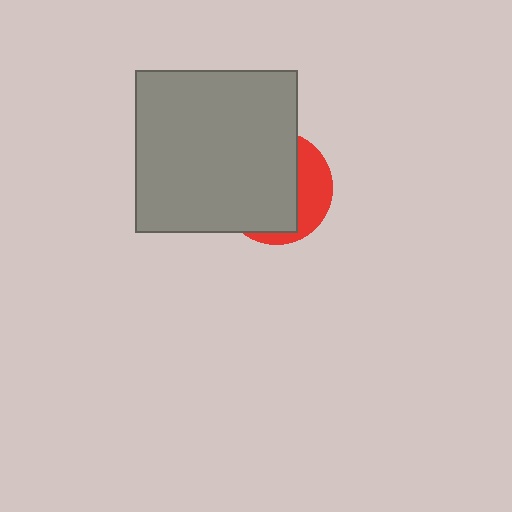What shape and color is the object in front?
The object in front is a gray square.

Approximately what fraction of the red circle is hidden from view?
Roughly 68% of the red circle is hidden behind the gray square.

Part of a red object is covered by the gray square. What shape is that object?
It is a circle.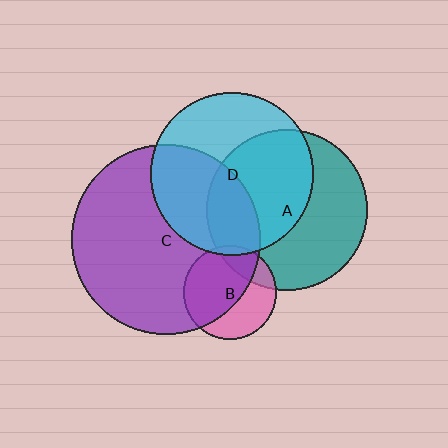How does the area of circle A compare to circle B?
Approximately 2.9 times.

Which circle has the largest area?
Circle C (purple).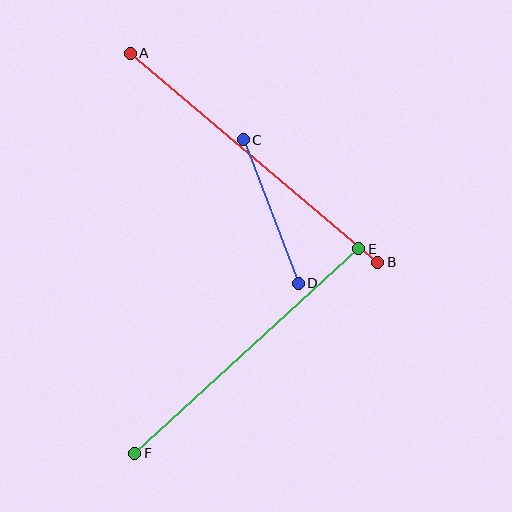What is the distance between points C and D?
The distance is approximately 154 pixels.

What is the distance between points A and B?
The distance is approximately 324 pixels.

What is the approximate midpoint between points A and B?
The midpoint is at approximately (254, 158) pixels.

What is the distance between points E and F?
The distance is approximately 303 pixels.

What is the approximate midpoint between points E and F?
The midpoint is at approximately (247, 351) pixels.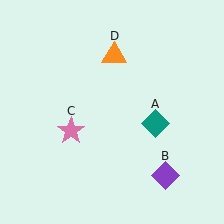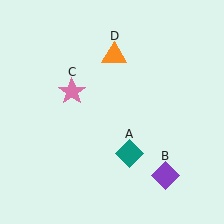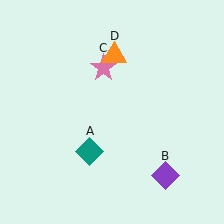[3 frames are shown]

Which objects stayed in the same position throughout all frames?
Purple diamond (object B) and orange triangle (object D) remained stationary.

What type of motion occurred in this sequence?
The teal diamond (object A), pink star (object C) rotated clockwise around the center of the scene.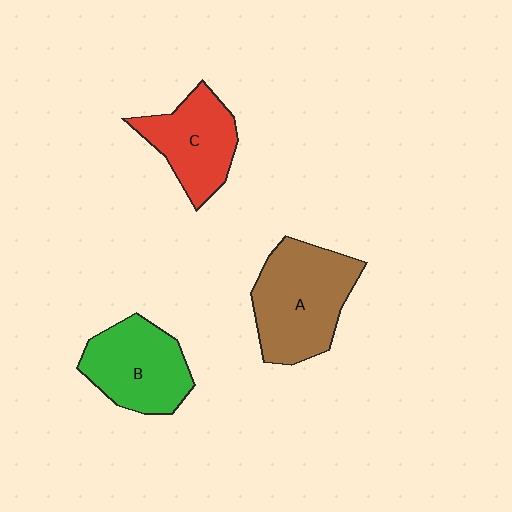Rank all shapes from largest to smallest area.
From largest to smallest: A (brown), B (green), C (red).